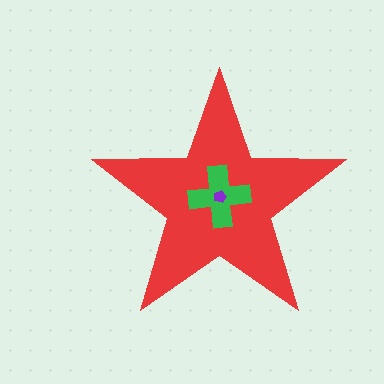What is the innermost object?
The purple pentagon.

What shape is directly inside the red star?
The green cross.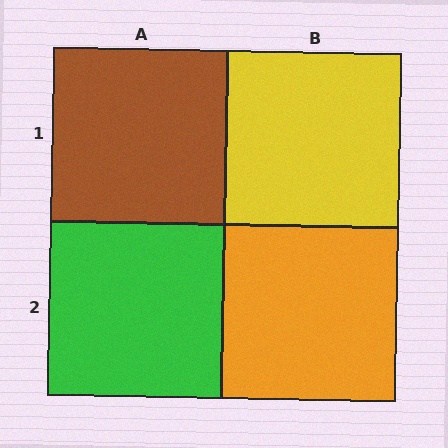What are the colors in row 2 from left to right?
Green, orange.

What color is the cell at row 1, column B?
Yellow.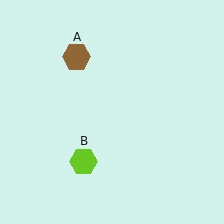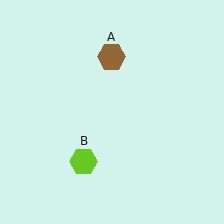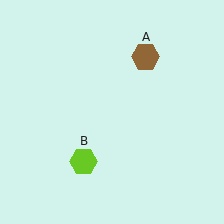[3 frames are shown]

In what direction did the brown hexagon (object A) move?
The brown hexagon (object A) moved right.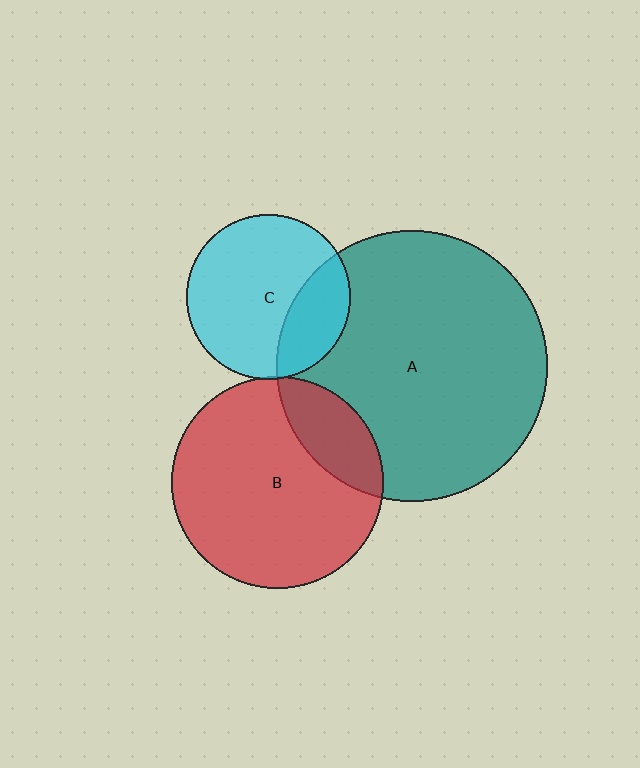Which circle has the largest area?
Circle A (teal).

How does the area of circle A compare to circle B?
Approximately 1.6 times.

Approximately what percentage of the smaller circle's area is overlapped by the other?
Approximately 5%.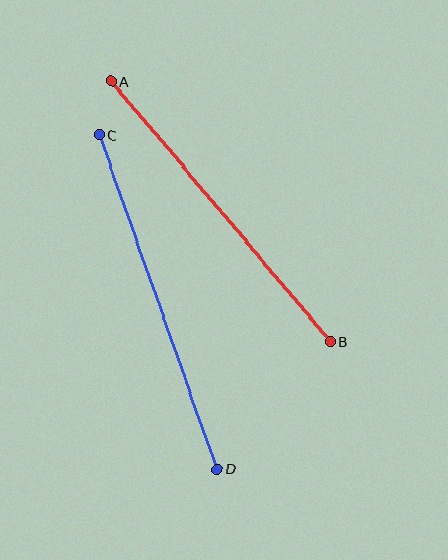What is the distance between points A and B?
The distance is approximately 340 pixels.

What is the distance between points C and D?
The distance is approximately 354 pixels.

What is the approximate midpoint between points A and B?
The midpoint is at approximately (221, 211) pixels.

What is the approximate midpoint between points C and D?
The midpoint is at approximately (158, 302) pixels.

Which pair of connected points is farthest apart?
Points C and D are farthest apart.